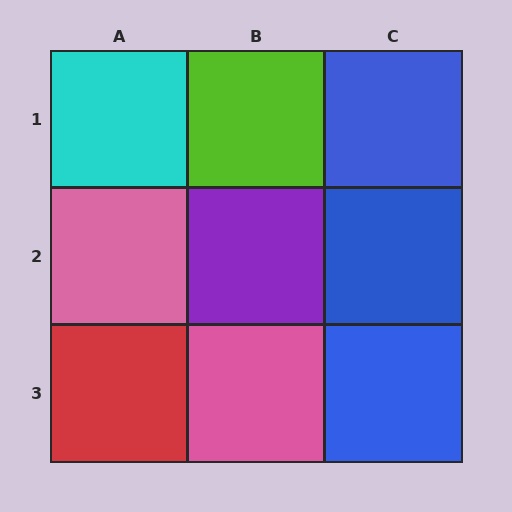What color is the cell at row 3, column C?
Blue.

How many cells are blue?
3 cells are blue.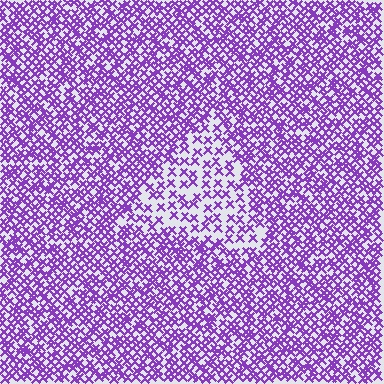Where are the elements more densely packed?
The elements are more densely packed outside the triangle boundary.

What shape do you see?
I see a triangle.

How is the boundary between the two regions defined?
The boundary is defined by a change in element density (approximately 2.1x ratio). All elements are the same color, size, and shape.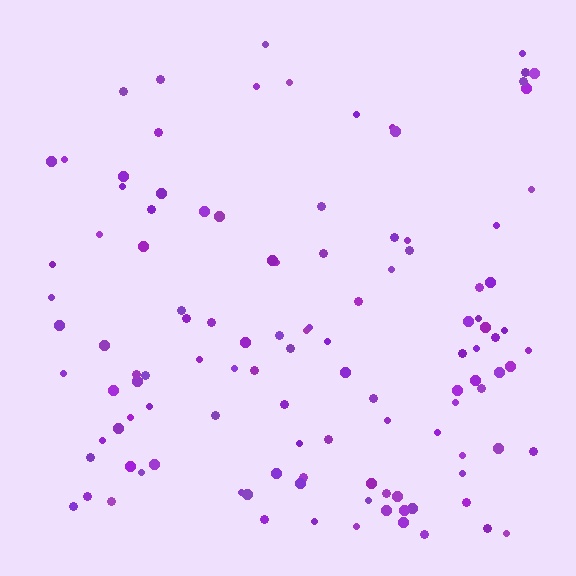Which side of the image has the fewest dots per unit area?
The top.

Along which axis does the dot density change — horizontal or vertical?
Vertical.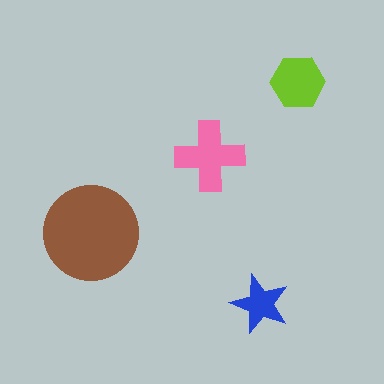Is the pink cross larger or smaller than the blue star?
Larger.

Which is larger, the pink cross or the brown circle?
The brown circle.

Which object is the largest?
The brown circle.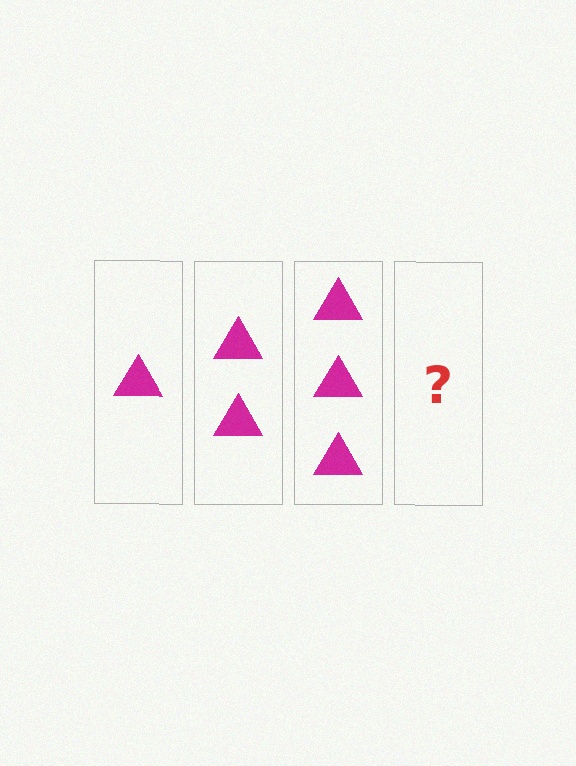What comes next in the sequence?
The next element should be 4 triangles.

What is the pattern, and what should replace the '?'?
The pattern is that each step adds one more triangle. The '?' should be 4 triangles.